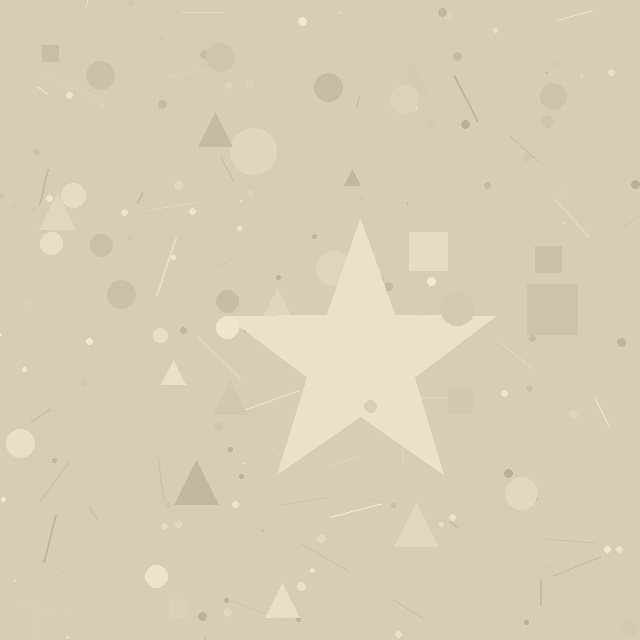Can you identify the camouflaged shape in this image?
The camouflaged shape is a star.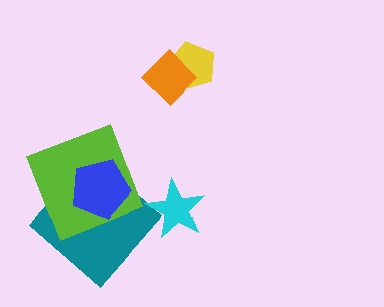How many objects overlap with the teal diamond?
2 objects overlap with the teal diamond.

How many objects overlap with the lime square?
2 objects overlap with the lime square.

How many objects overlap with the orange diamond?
1 object overlaps with the orange diamond.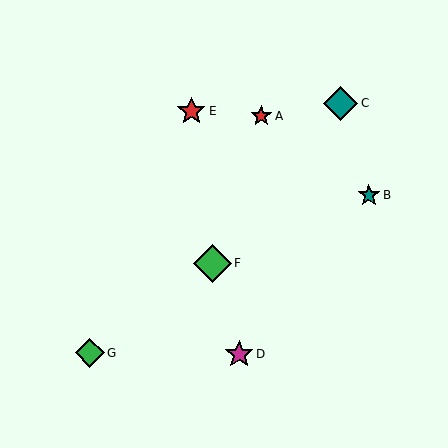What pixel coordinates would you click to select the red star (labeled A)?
Click at (261, 116) to select the red star A.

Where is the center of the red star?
The center of the red star is at (261, 116).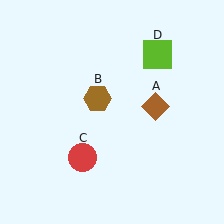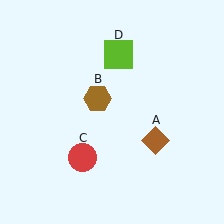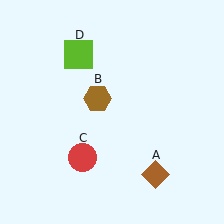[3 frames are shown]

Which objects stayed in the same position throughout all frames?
Brown hexagon (object B) and red circle (object C) remained stationary.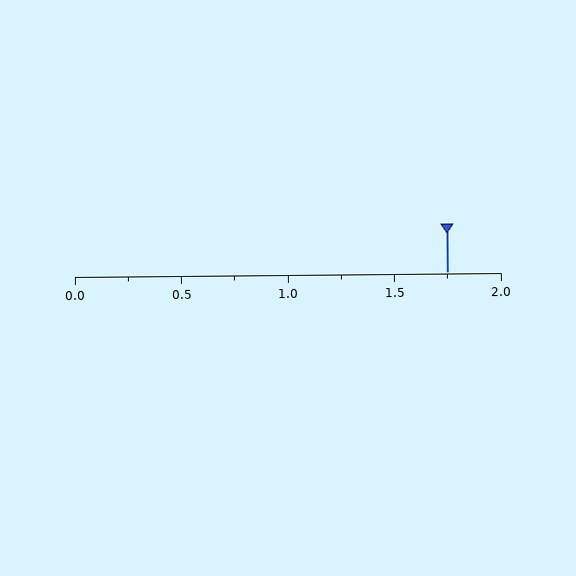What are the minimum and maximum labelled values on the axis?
The axis runs from 0.0 to 2.0.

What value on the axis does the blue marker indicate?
The marker indicates approximately 1.75.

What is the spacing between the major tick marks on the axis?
The major ticks are spaced 0.5 apart.